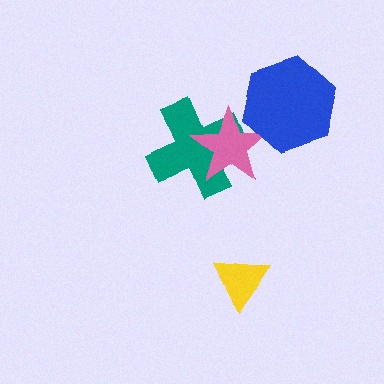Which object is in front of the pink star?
The blue hexagon is in front of the pink star.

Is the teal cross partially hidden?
Yes, it is partially covered by another shape.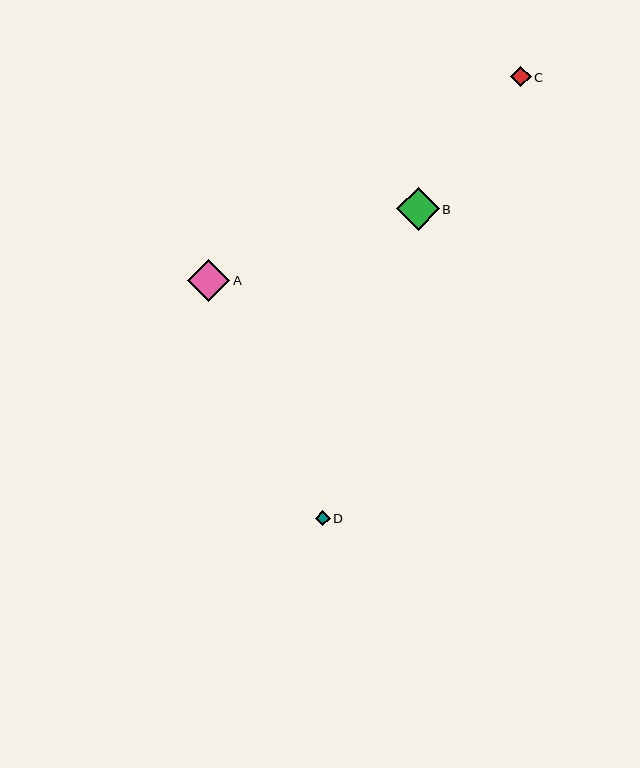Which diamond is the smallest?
Diamond D is the smallest with a size of approximately 15 pixels.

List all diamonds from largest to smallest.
From largest to smallest: B, A, C, D.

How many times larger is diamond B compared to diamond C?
Diamond B is approximately 2.1 times the size of diamond C.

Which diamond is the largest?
Diamond B is the largest with a size of approximately 42 pixels.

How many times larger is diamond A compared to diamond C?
Diamond A is approximately 2.1 times the size of diamond C.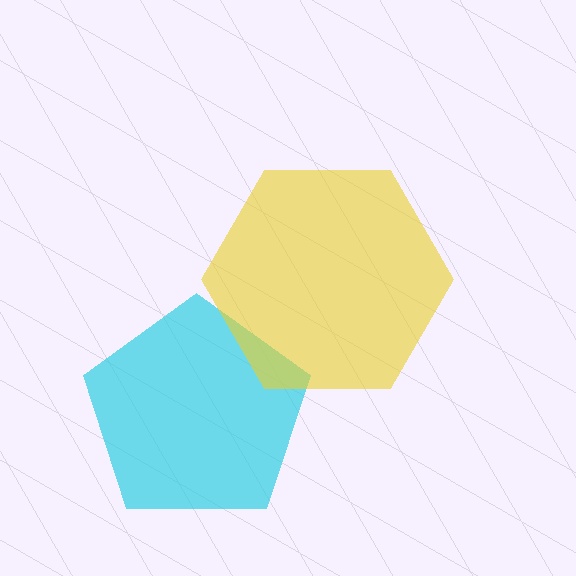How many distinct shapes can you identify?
There are 2 distinct shapes: a cyan pentagon, a yellow hexagon.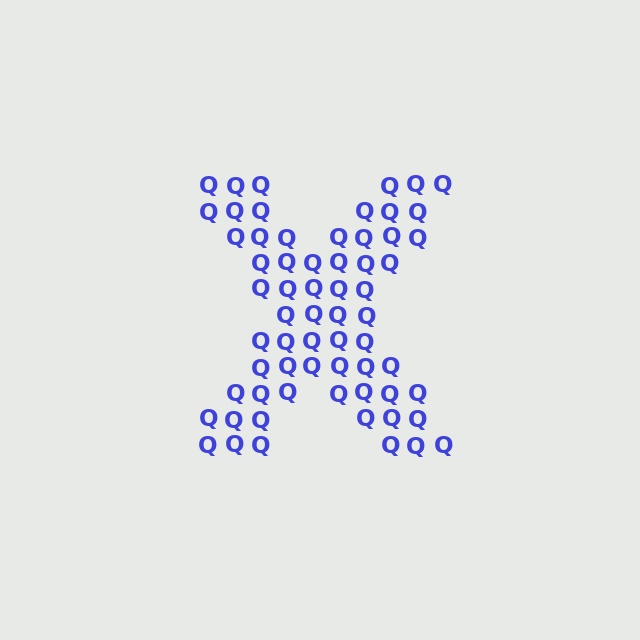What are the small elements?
The small elements are letter Q's.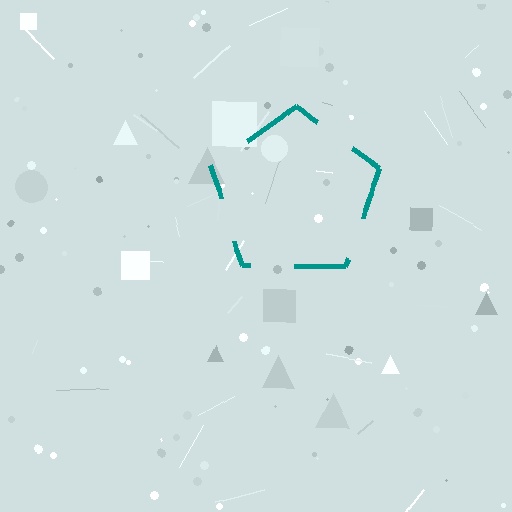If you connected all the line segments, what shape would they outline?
They would outline a pentagon.